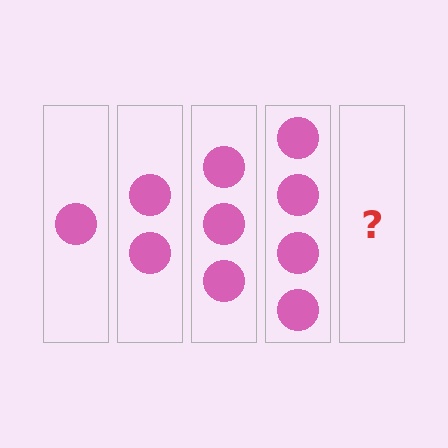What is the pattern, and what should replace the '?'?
The pattern is that each step adds one more circle. The '?' should be 5 circles.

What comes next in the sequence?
The next element should be 5 circles.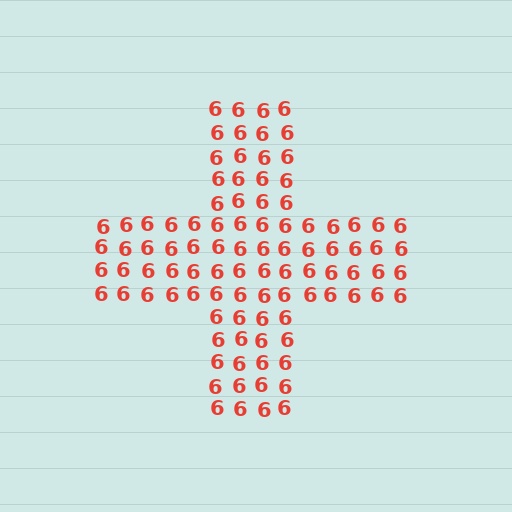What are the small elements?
The small elements are digit 6's.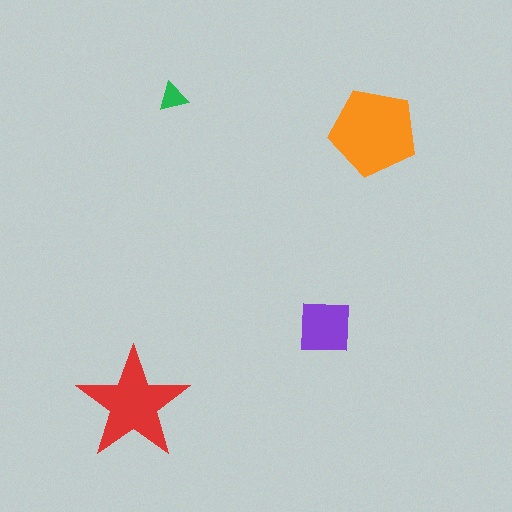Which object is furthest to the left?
The red star is leftmost.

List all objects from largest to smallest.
The orange pentagon, the red star, the purple square, the green triangle.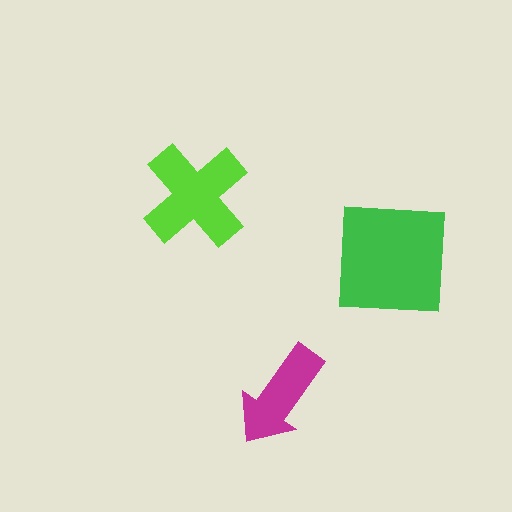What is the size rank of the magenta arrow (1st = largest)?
3rd.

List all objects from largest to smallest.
The green square, the lime cross, the magenta arrow.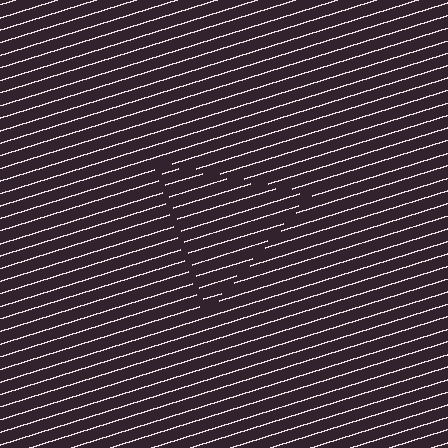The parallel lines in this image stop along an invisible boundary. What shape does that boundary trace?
An illusory triangle. The interior of the shape contains the same grating, shifted by half a period — the contour is defined by the phase discontinuity where line-ends from the inner and outer gratings abut.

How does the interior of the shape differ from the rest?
The interior of the shape contains the same grating, shifted by half a period — the contour is defined by the phase discontinuity where line-ends from the inner and outer gratings abut.